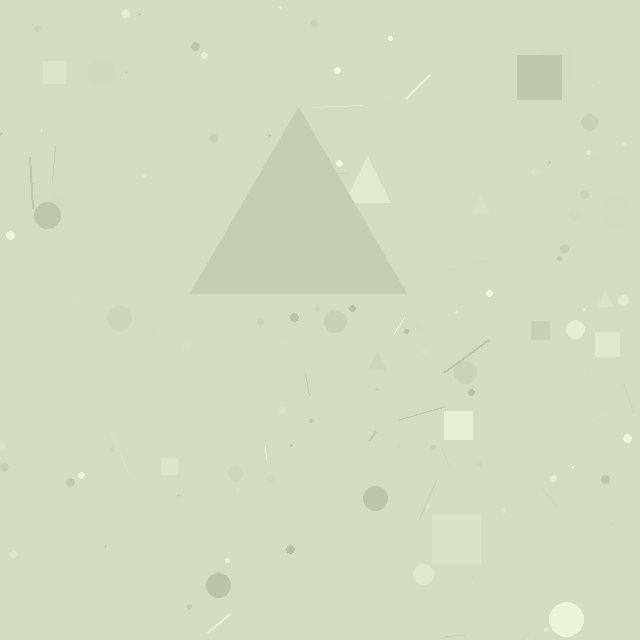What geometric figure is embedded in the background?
A triangle is embedded in the background.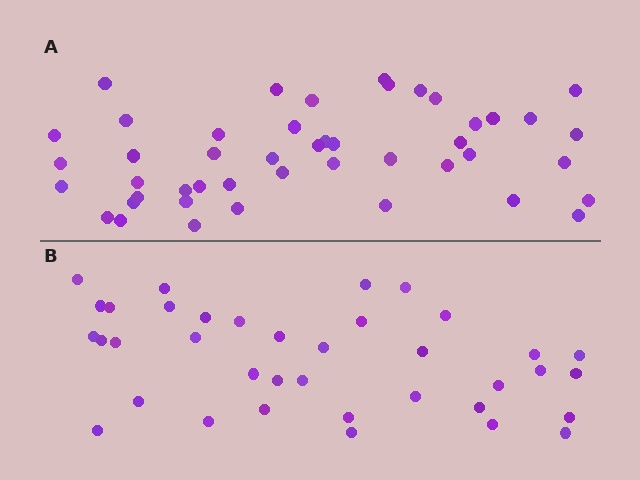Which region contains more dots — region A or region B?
Region A (the top region) has more dots.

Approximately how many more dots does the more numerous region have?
Region A has roughly 8 or so more dots than region B.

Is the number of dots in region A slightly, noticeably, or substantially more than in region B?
Region A has only slightly more — the two regions are fairly close. The ratio is roughly 1.2 to 1.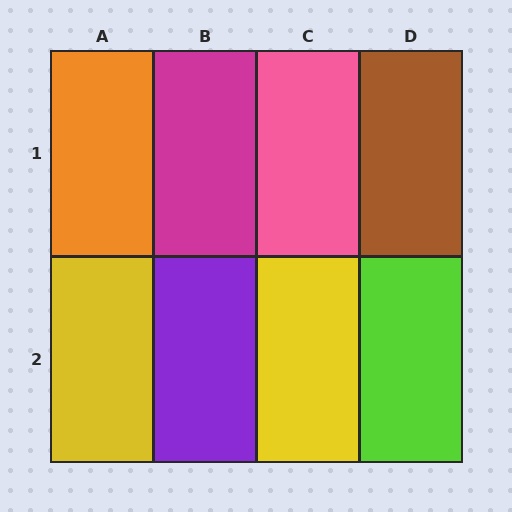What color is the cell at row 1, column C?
Pink.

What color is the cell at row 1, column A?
Orange.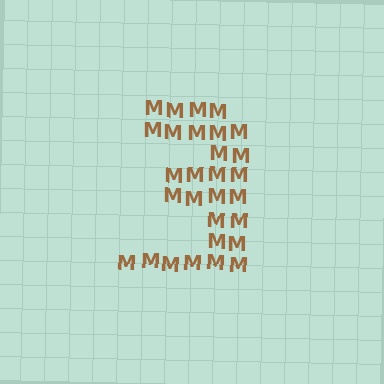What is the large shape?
The large shape is the digit 3.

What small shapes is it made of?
It is made of small letter M's.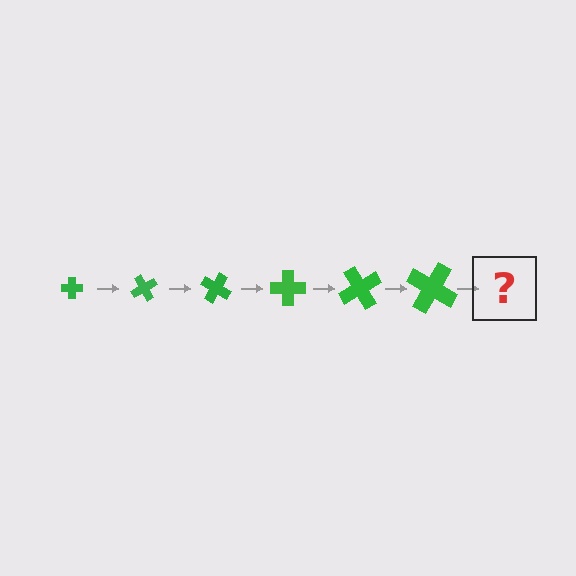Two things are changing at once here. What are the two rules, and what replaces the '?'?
The two rules are that the cross grows larger each step and it rotates 60 degrees each step. The '?' should be a cross, larger than the previous one and rotated 360 degrees from the start.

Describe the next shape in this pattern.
It should be a cross, larger than the previous one and rotated 360 degrees from the start.